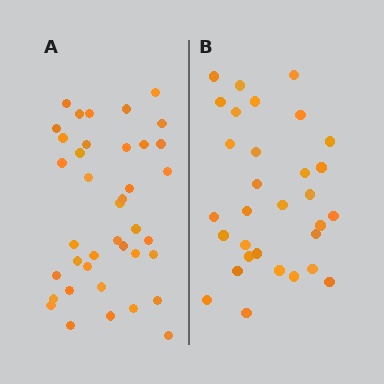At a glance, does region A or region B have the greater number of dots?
Region A (the left region) has more dots.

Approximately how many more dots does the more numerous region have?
Region A has roughly 8 or so more dots than region B.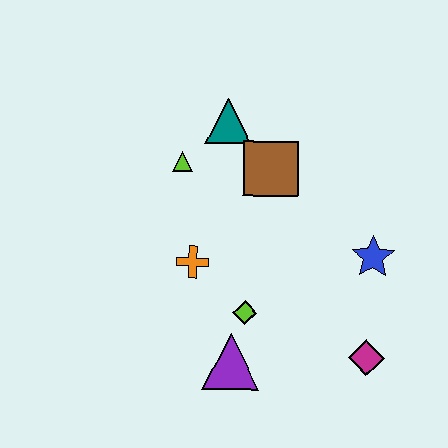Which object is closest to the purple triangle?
The lime diamond is closest to the purple triangle.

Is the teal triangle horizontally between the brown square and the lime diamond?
No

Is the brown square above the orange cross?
Yes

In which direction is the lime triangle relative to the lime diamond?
The lime triangle is above the lime diamond.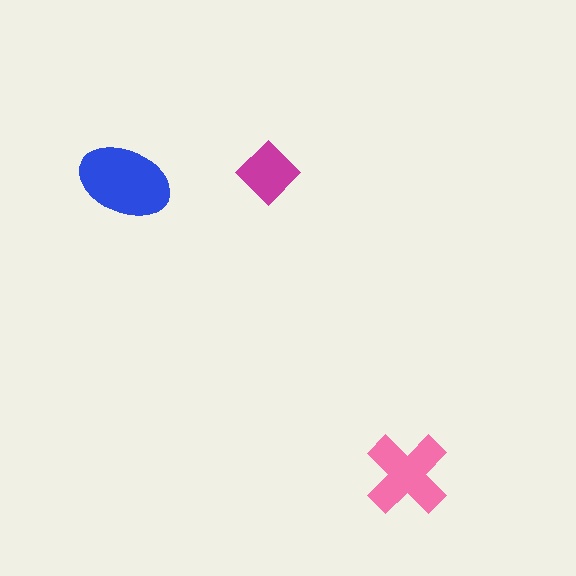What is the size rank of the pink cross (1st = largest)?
2nd.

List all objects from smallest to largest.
The magenta diamond, the pink cross, the blue ellipse.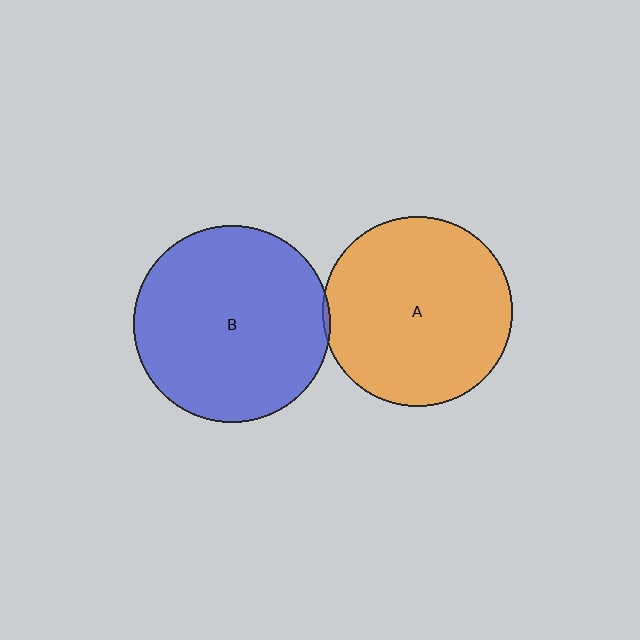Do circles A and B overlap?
Yes.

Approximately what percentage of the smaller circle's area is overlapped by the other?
Approximately 5%.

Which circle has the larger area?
Circle B (blue).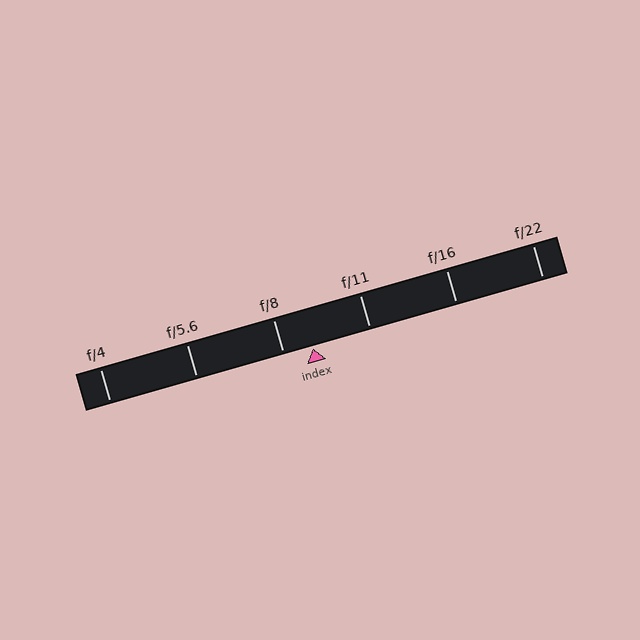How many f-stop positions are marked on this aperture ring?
There are 6 f-stop positions marked.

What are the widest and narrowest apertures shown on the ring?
The widest aperture shown is f/4 and the narrowest is f/22.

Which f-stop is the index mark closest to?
The index mark is closest to f/8.